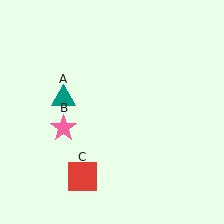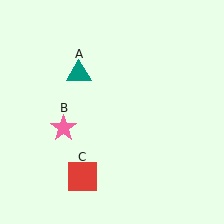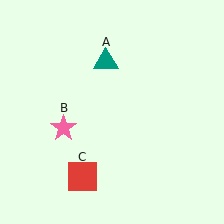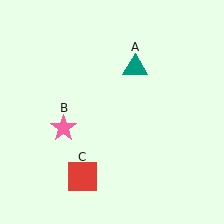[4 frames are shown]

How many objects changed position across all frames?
1 object changed position: teal triangle (object A).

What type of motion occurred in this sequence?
The teal triangle (object A) rotated clockwise around the center of the scene.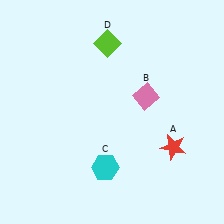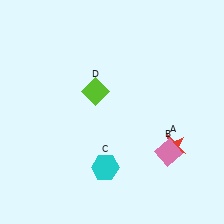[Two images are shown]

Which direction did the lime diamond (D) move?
The lime diamond (D) moved down.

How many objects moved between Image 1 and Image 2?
2 objects moved between the two images.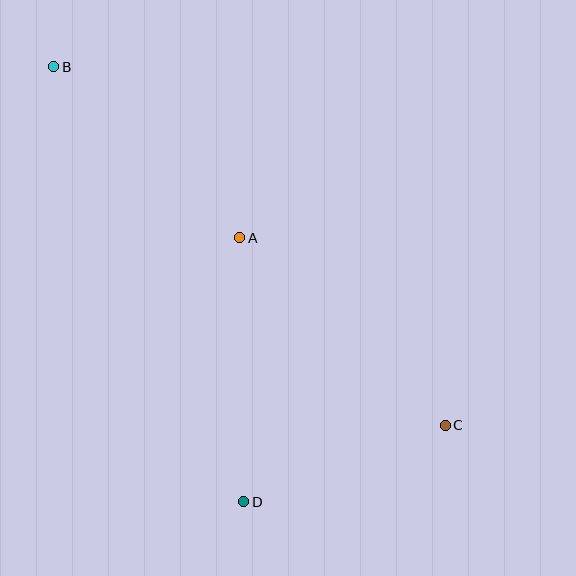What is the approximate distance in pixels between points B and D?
The distance between B and D is approximately 475 pixels.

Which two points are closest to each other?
Points C and D are closest to each other.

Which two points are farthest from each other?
Points B and C are farthest from each other.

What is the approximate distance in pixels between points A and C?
The distance between A and C is approximately 278 pixels.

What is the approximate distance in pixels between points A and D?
The distance between A and D is approximately 264 pixels.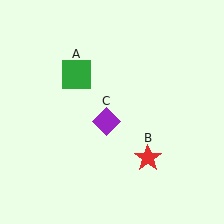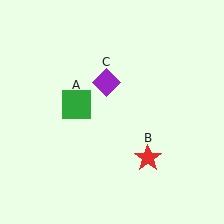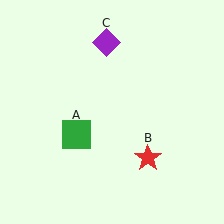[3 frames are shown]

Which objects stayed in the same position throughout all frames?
Red star (object B) remained stationary.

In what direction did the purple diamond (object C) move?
The purple diamond (object C) moved up.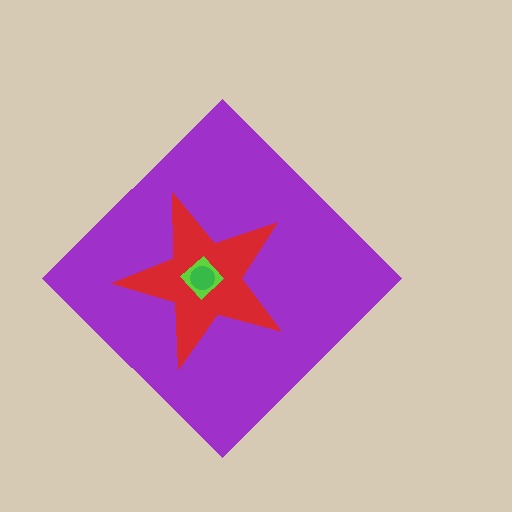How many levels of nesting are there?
4.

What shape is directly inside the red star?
The lime diamond.